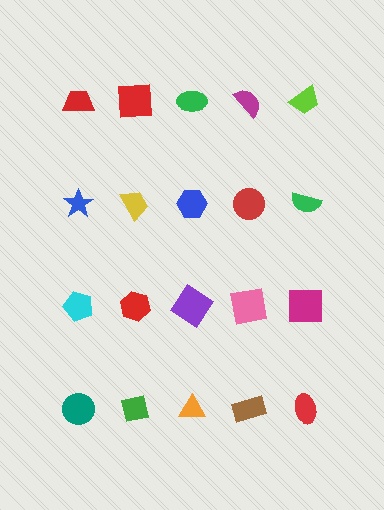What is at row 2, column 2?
A yellow trapezoid.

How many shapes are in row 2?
5 shapes.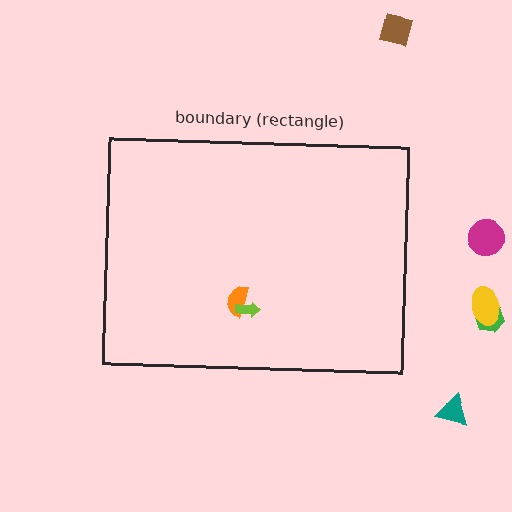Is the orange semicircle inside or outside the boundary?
Inside.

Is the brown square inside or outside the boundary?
Outside.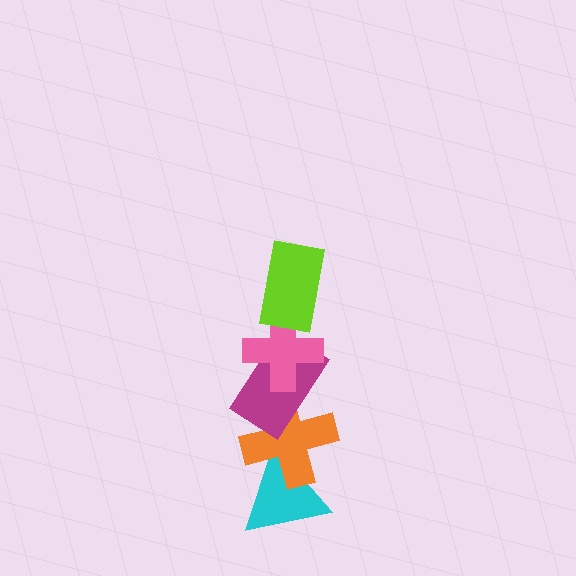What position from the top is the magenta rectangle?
The magenta rectangle is 3rd from the top.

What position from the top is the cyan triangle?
The cyan triangle is 5th from the top.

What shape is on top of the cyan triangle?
The orange cross is on top of the cyan triangle.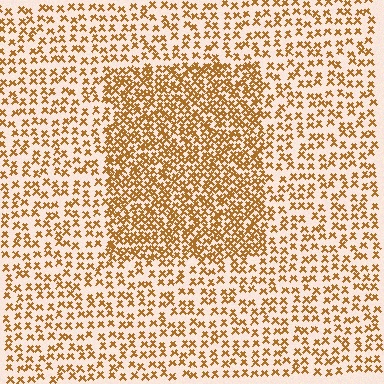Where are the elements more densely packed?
The elements are more densely packed inside the rectangle boundary.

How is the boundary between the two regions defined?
The boundary is defined by a change in element density (approximately 2.0x ratio). All elements are the same color, size, and shape.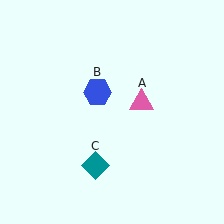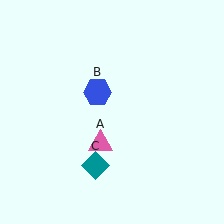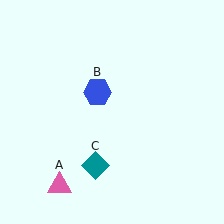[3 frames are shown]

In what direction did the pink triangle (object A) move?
The pink triangle (object A) moved down and to the left.